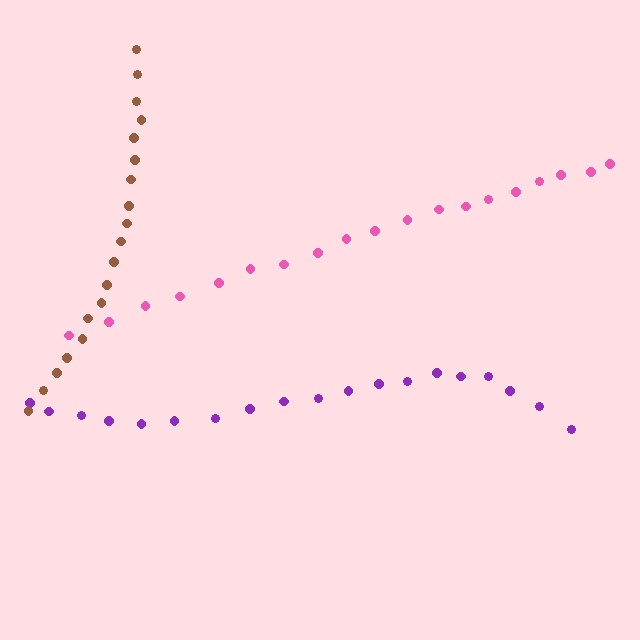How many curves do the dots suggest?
There are 3 distinct paths.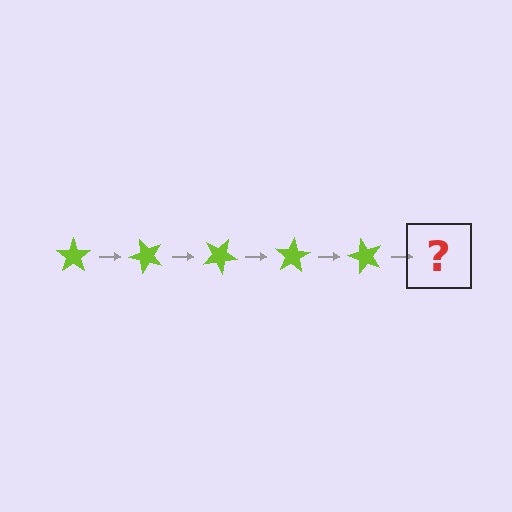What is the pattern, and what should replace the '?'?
The pattern is that the star rotates 50 degrees each step. The '?' should be a lime star rotated 250 degrees.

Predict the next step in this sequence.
The next step is a lime star rotated 250 degrees.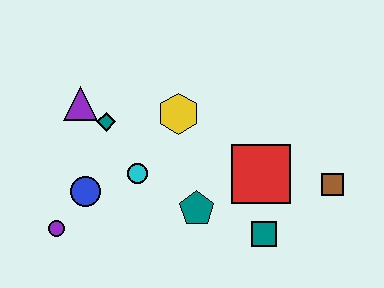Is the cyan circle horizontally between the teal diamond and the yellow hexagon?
Yes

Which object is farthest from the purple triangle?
The brown square is farthest from the purple triangle.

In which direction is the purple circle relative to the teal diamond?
The purple circle is below the teal diamond.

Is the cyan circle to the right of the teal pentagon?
No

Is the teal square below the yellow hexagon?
Yes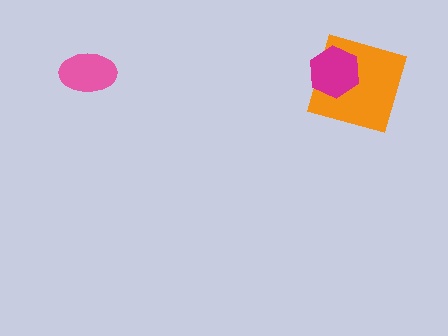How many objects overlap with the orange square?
1 object overlaps with the orange square.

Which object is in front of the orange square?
The magenta hexagon is in front of the orange square.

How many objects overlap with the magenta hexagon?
1 object overlaps with the magenta hexagon.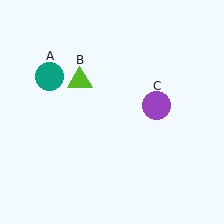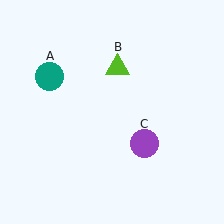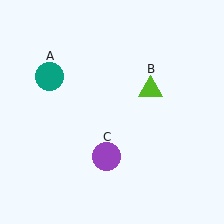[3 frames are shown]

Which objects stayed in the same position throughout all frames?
Teal circle (object A) remained stationary.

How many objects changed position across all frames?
2 objects changed position: lime triangle (object B), purple circle (object C).